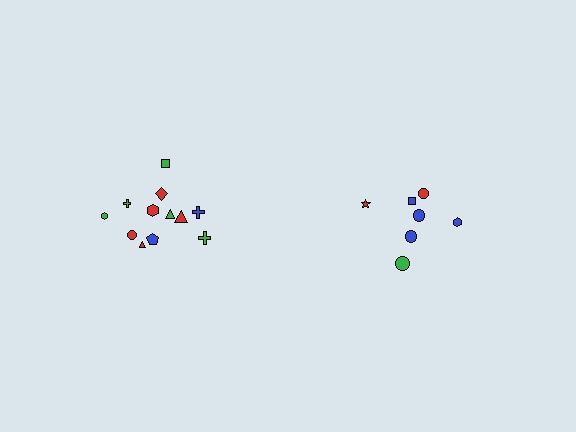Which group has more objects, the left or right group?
The left group.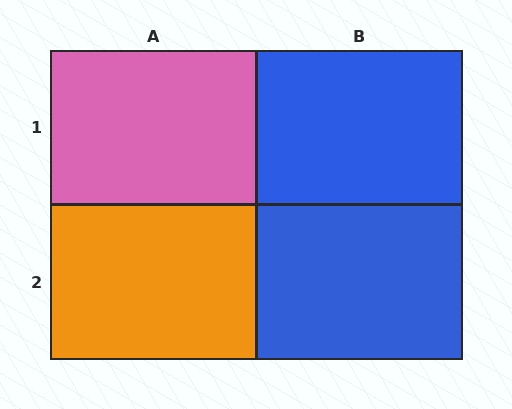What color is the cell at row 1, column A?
Pink.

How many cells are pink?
1 cell is pink.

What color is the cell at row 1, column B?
Blue.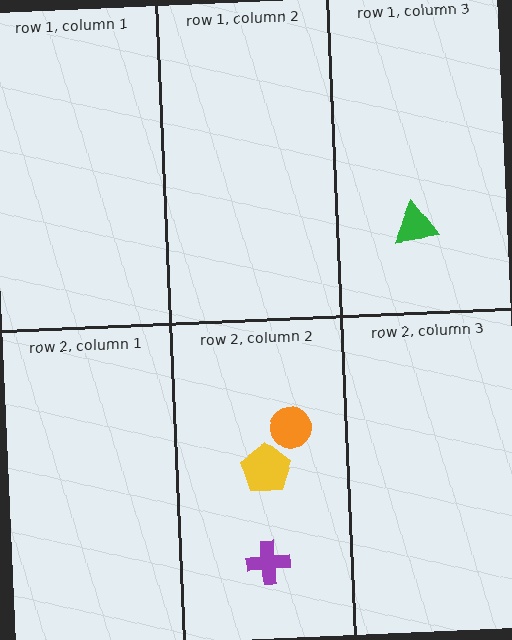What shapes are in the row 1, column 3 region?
The green triangle.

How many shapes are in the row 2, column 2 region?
3.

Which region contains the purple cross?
The row 2, column 2 region.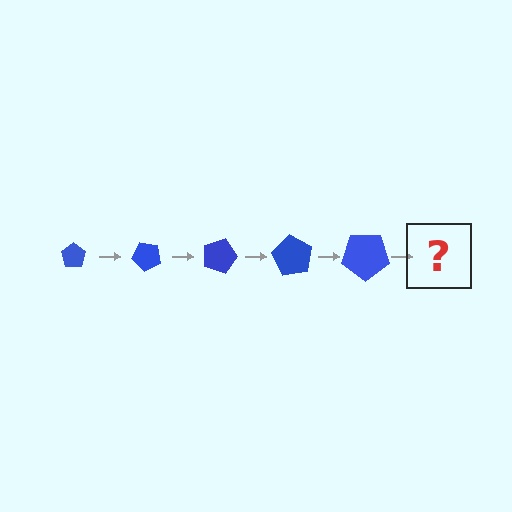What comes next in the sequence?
The next element should be a pentagon, larger than the previous one and rotated 225 degrees from the start.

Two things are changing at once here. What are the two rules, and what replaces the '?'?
The two rules are that the pentagon grows larger each step and it rotates 45 degrees each step. The '?' should be a pentagon, larger than the previous one and rotated 225 degrees from the start.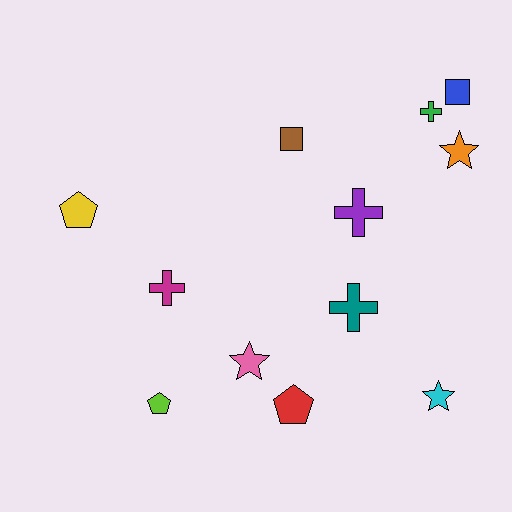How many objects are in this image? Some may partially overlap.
There are 12 objects.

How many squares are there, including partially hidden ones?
There are 2 squares.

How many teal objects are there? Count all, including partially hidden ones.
There is 1 teal object.